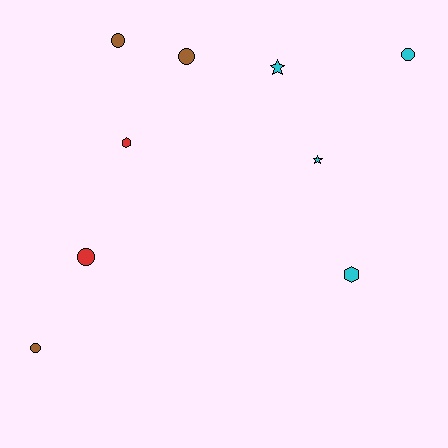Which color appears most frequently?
Cyan, with 4 objects.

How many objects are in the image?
There are 9 objects.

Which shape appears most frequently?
Circle, with 5 objects.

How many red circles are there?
There is 1 red circle.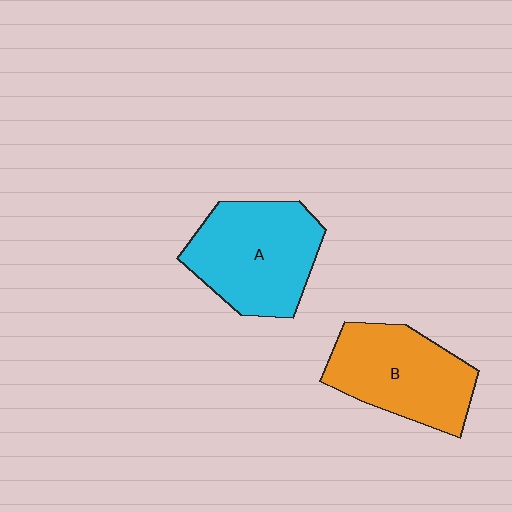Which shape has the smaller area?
Shape B (orange).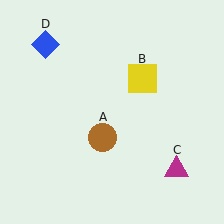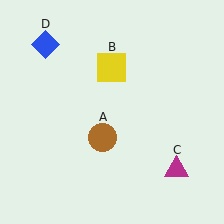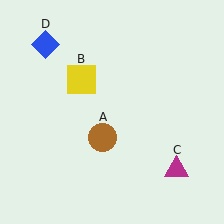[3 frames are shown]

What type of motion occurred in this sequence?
The yellow square (object B) rotated counterclockwise around the center of the scene.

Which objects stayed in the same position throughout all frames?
Brown circle (object A) and magenta triangle (object C) and blue diamond (object D) remained stationary.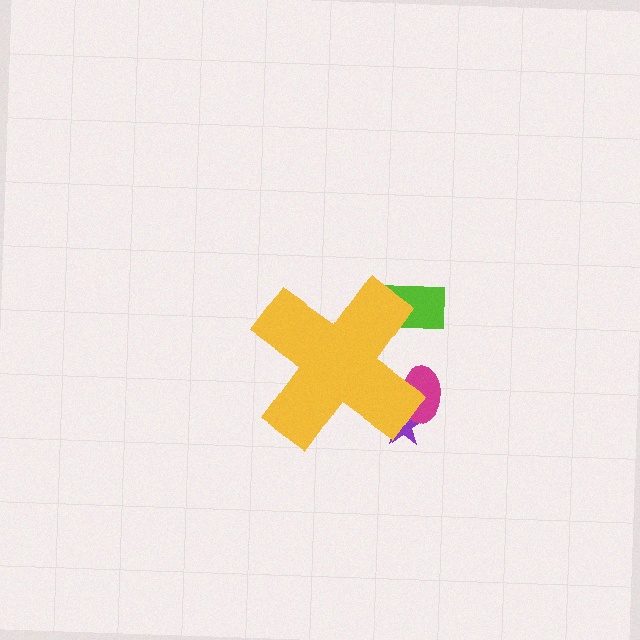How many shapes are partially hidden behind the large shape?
3 shapes are partially hidden.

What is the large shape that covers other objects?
A yellow cross.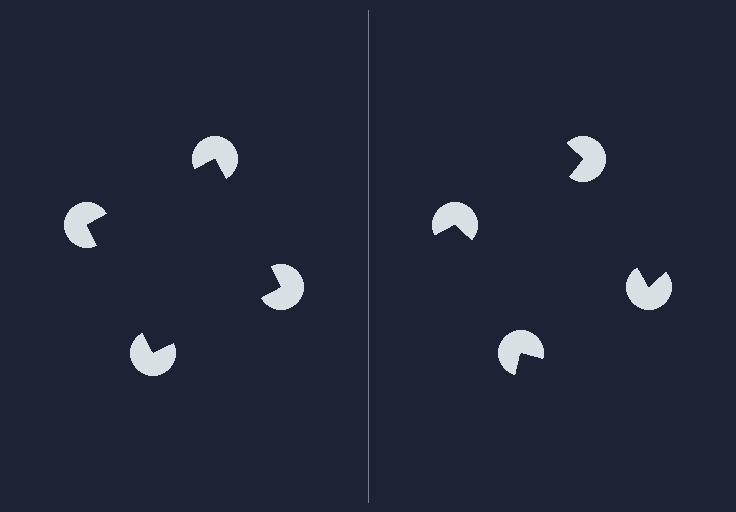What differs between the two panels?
The pac-man discs are positioned identically on both sides; only the wedge orientations differ. On the left they align to a square; on the right they are misaligned.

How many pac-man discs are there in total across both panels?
8 — 4 on each side.